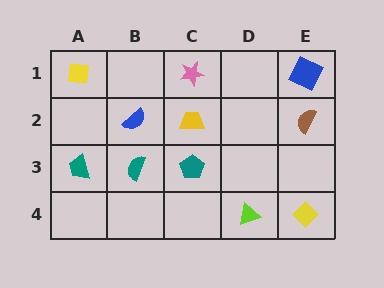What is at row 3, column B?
A teal semicircle.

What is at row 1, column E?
A blue square.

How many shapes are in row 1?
3 shapes.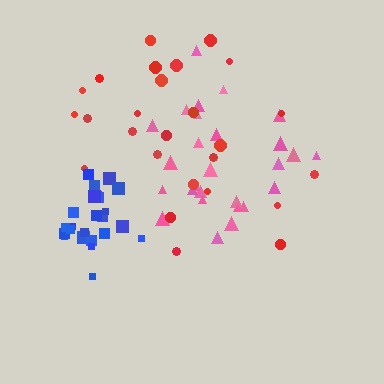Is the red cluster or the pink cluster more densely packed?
Pink.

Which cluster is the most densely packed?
Blue.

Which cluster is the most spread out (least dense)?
Red.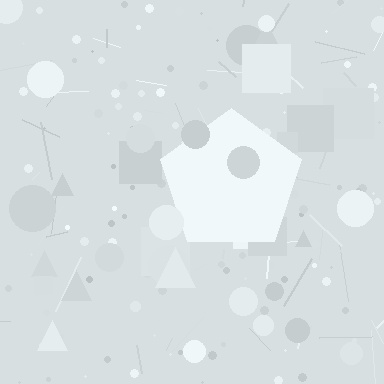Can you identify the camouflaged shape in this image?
The camouflaged shape is a pentagon.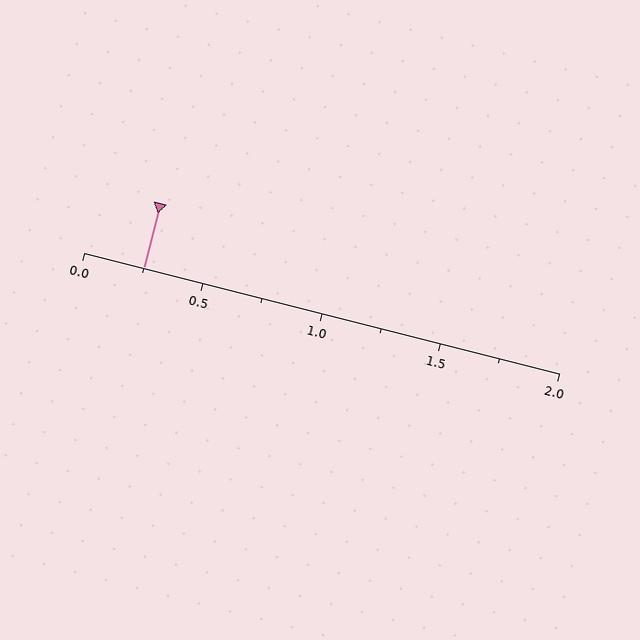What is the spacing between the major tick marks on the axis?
The major ticks are spaced 0.5 apart.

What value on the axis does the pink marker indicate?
The marker indicates approximately 0.25.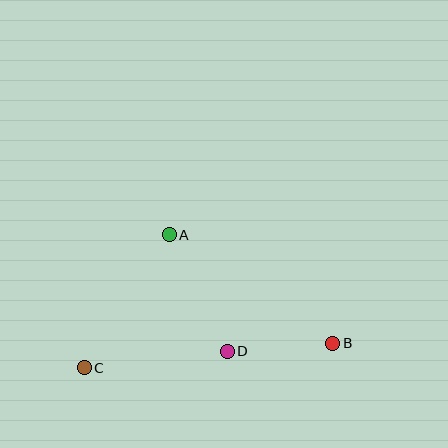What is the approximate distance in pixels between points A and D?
The distance between A and D is approximately 130 pixels.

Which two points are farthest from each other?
Points B and C are farthest from each other.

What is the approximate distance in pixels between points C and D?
The distance between C and D is approximately 144 pixels.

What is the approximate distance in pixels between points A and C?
The distance between A and C is approximately 158 pixels.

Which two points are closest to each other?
Points B and D are closest to each other.